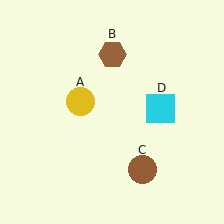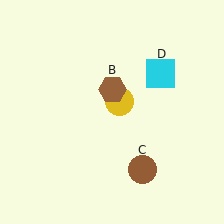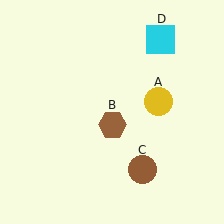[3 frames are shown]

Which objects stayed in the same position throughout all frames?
Brown circle (object C) remained stationary.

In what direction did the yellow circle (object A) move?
The yellow circle (object A) moved right.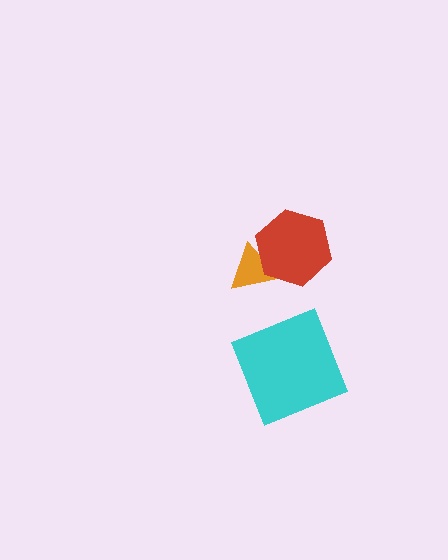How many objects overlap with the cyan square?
0 objects overlap with the cyan square.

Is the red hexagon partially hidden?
No, no other shape covers it.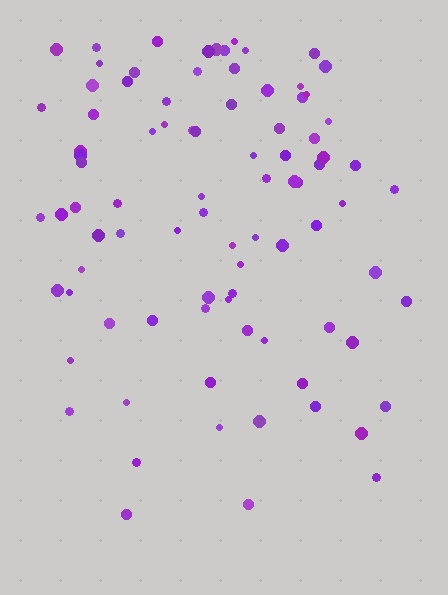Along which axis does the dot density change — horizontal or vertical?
Vertical.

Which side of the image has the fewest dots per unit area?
The bottom.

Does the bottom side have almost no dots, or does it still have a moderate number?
Still a moderate number, just noticeably fewer than the top.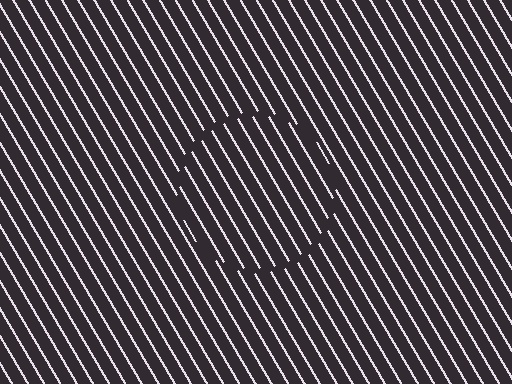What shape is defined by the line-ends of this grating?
An illusory circle. The interior of the shape contains the same grating, shifted by half a period — the contour is defined by the phase discontinuity where line-ends from the inner and outer gratings abut.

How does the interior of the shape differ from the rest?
The interior of the shape contains the same grating, shifted by half a period — the contour is defined by the phase discontinuity where line-ends from the inner and outer gratings abut.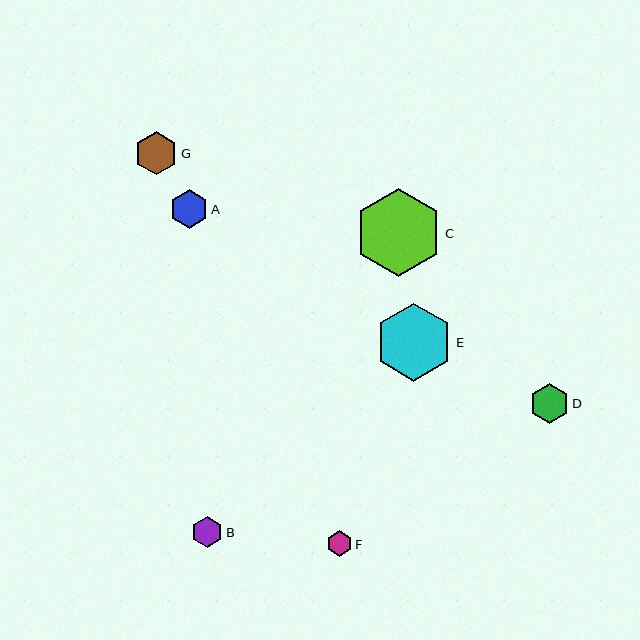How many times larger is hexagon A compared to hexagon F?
Hexagon A is approximately 1.5 times the size of hexagon F.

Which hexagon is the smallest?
Hexagon F is the smallest with a size of approximately 25 pixels.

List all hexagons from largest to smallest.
From largest to smallest: C, E, G, D, A, B, F.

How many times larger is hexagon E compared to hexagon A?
Hexagon E is approximately 2.0 times the size of hexagon A.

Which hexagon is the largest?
Hexagon C is the largest with a size of approximately 88 pixels.